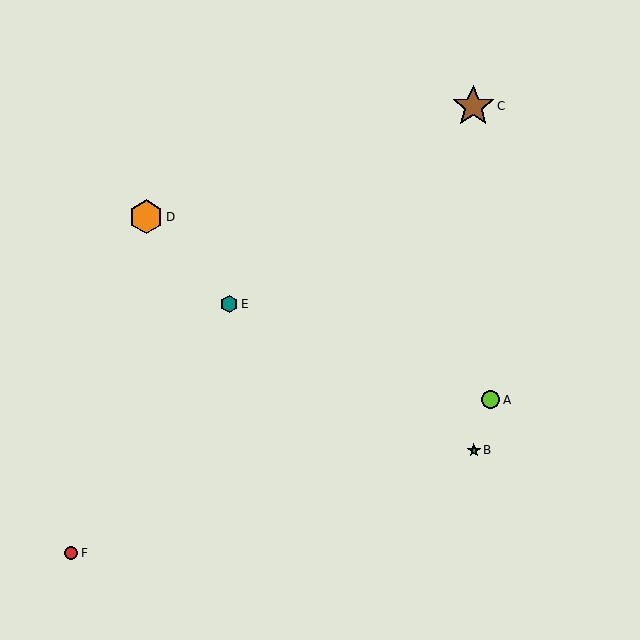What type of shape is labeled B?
Shape B is a teal star.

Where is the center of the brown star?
The center of the brown star is at (473, 106).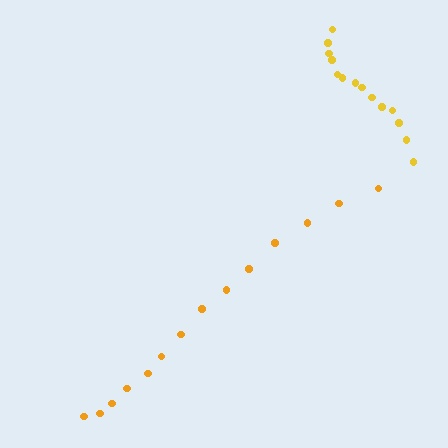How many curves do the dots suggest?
There are 2 distinct paths.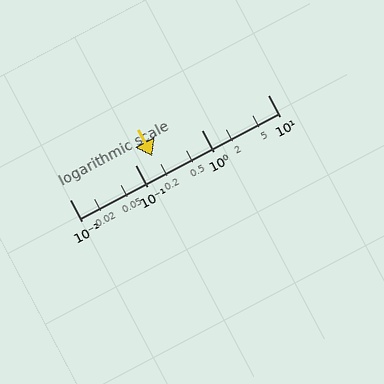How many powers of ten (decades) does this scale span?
The scale spans 3 decades, from 0.01 to 10.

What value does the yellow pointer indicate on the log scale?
The pointer indicates approximately 0.18.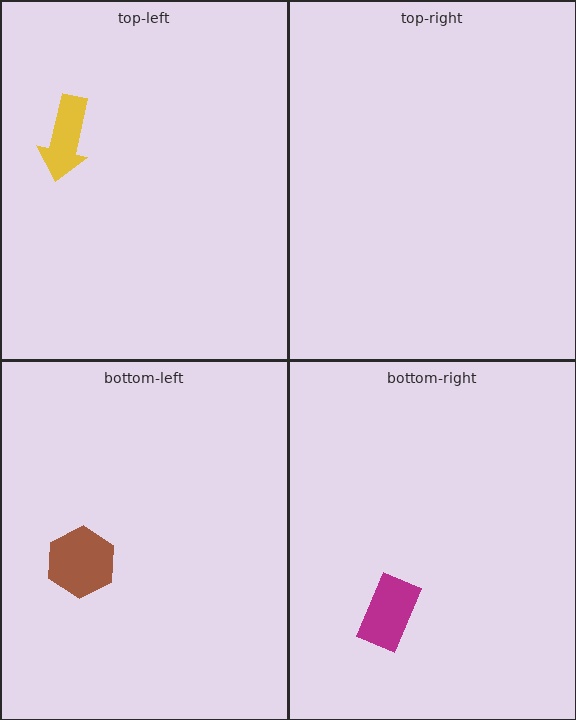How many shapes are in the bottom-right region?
1.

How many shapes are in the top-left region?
1.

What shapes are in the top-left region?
The yellow arrow.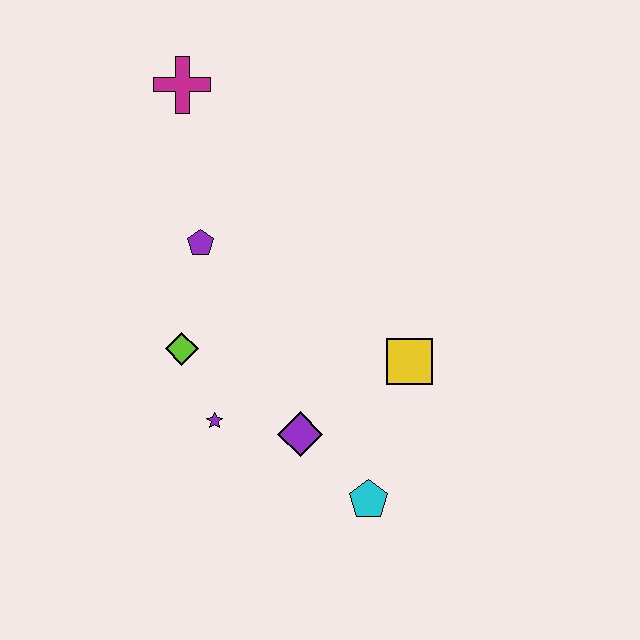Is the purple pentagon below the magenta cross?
Yes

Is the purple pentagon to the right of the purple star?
No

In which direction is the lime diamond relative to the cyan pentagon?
The lime diamond is to the left of the cyan pentagon.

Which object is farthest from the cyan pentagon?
The magenta cross is farthest from the cyan pentagon.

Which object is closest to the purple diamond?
The purple star is closest to the purple diamond.